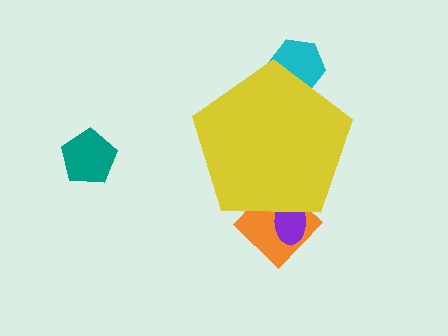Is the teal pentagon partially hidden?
No, the teal pentagon is fully visible.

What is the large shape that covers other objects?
A yellow pentagon.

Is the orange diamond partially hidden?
Yes, the orange diamond is partially hidden behind the yellow pentagon.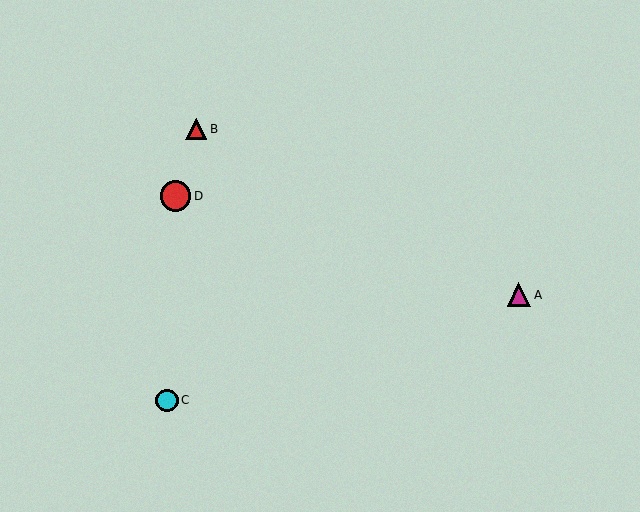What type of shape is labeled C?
Shape C is a cyan circle.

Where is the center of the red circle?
The center of the red circle is at (175, 196).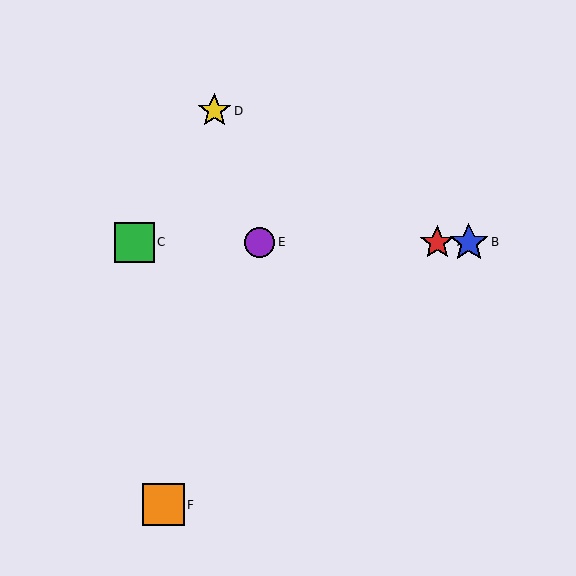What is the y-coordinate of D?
Object D is at y≈111.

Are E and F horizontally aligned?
No, E is at y≈242 and F is at y≈505.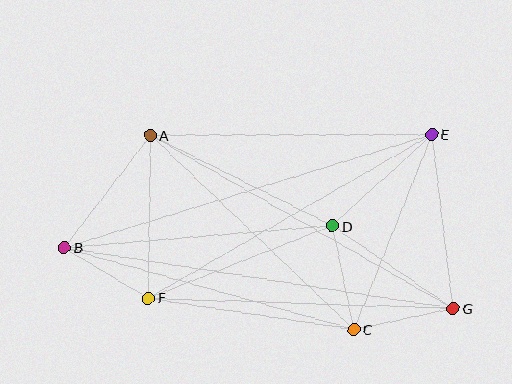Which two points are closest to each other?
Points B and F are closest to each other.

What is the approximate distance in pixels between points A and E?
The distance between A and E is approximately 282 pixels.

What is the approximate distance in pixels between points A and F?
The distance between A and F is approximately 162 pixels.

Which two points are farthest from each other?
Points B and G are farthest from each other.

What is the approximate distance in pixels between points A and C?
The distance between A and C is approximately 281 pixels.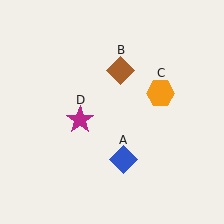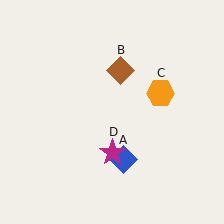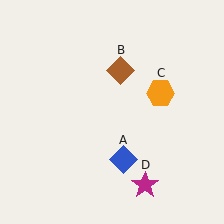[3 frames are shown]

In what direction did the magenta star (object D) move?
The magenta star (object D) moved down and to the right.